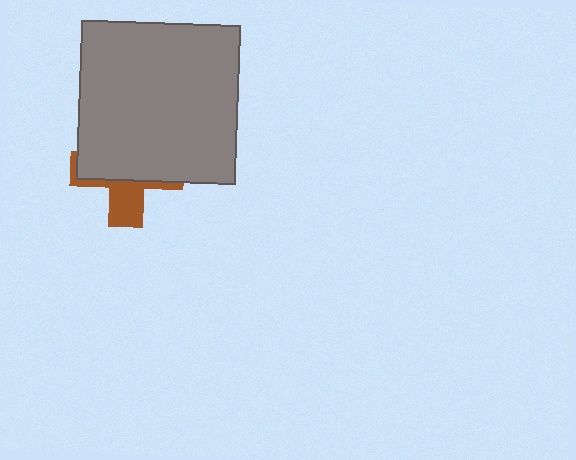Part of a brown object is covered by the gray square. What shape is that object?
It is a cross.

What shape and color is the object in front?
The object in front is a gray square.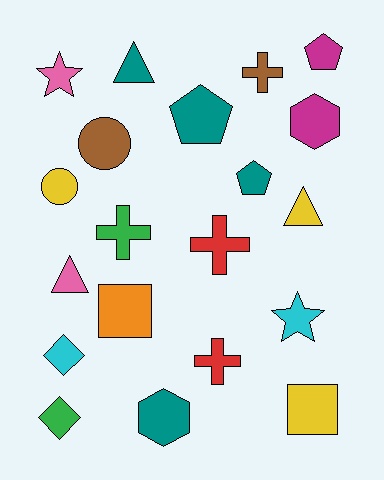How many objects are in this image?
There are 20 objects.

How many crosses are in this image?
There are 4 crosses.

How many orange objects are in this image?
There is 1 orange object.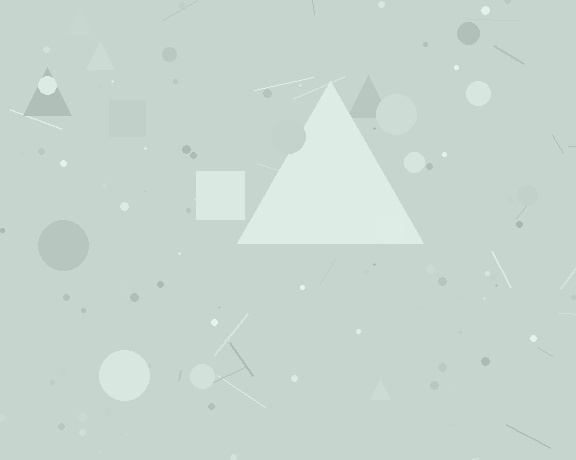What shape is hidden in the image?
A triangle is hidden in the image.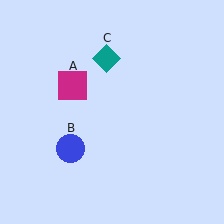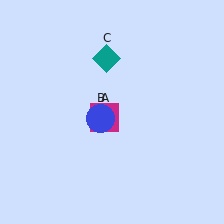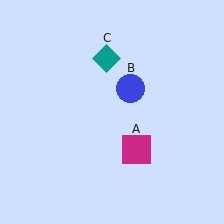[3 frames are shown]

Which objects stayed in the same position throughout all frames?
Teal diamond (object C) remained stationary.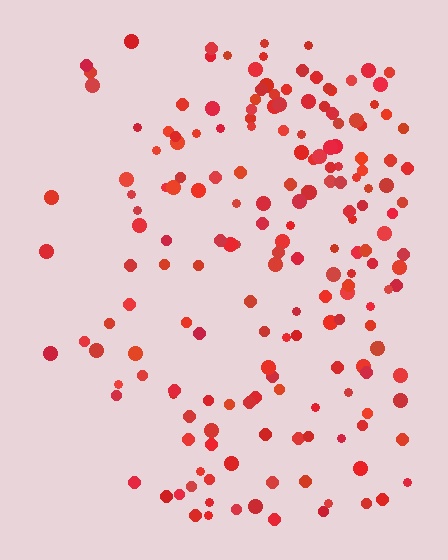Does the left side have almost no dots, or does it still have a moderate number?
Still a moderate number, just noticeably fewer than the right.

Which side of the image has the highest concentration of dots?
The right.